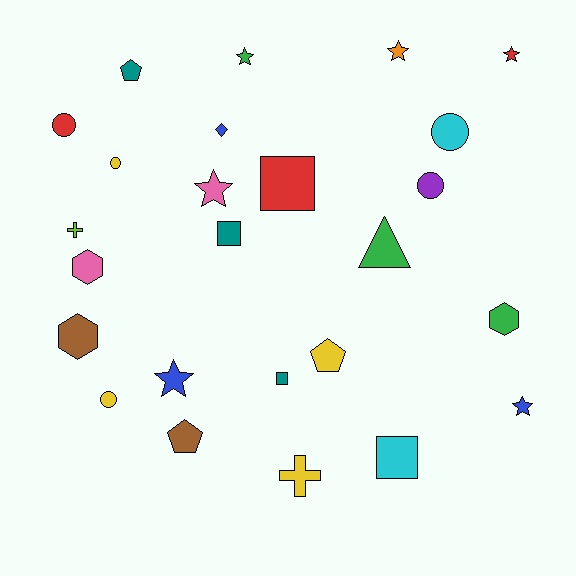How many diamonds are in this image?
There is 1 diamond.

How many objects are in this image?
There are 25 objects.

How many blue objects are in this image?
There are 3 blue objects.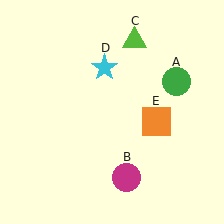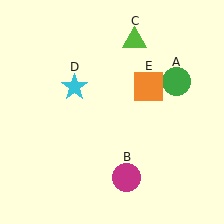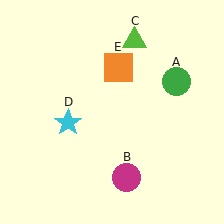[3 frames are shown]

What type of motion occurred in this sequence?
The cyan star (object D), orange square (object E) rotated counterclockwise around the center of the scene.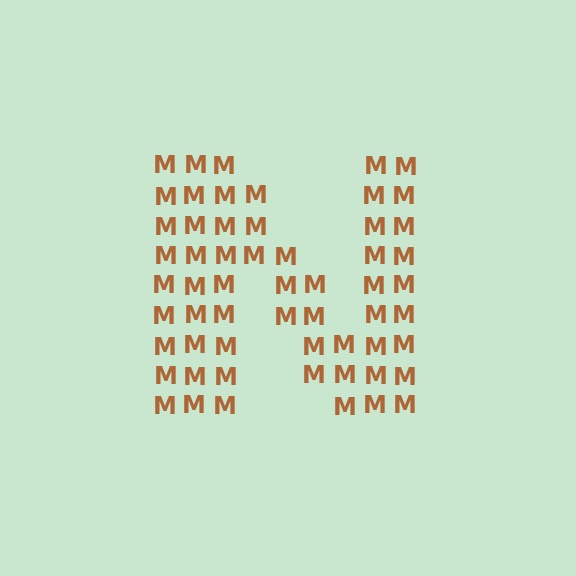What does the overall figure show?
The overall figure shows the letter N.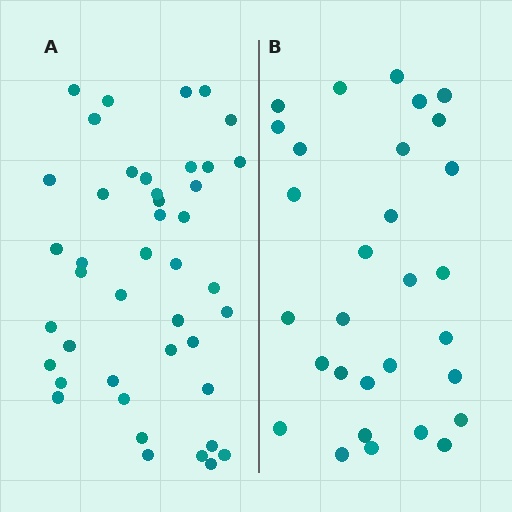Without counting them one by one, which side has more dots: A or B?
Region A (the left region) has more dots.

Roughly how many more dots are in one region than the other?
Region A has approximately 15 more dots than region B.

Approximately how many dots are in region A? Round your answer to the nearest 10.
About 40 dots. (The exact count is 43, which rounds to 40.)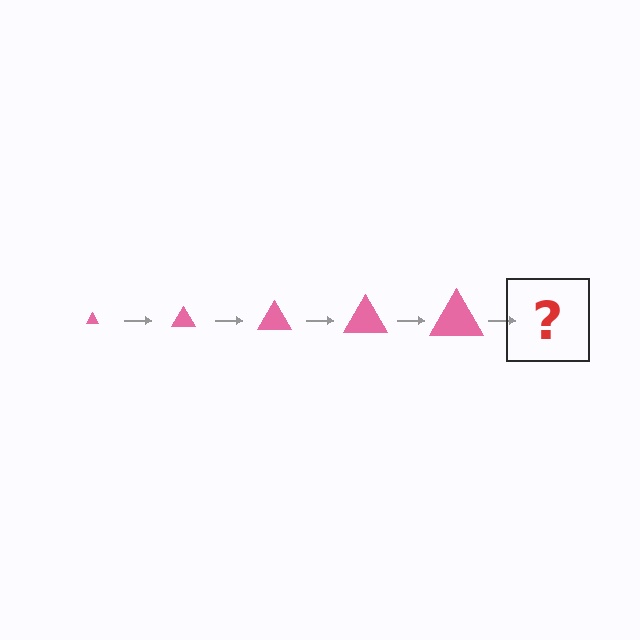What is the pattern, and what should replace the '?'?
The pattern is that the triangle gets progressively larger each step. The '?' should be a pink triangle, larger than the previous one.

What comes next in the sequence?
The next element should be a pink triangle, larger than the previous one.